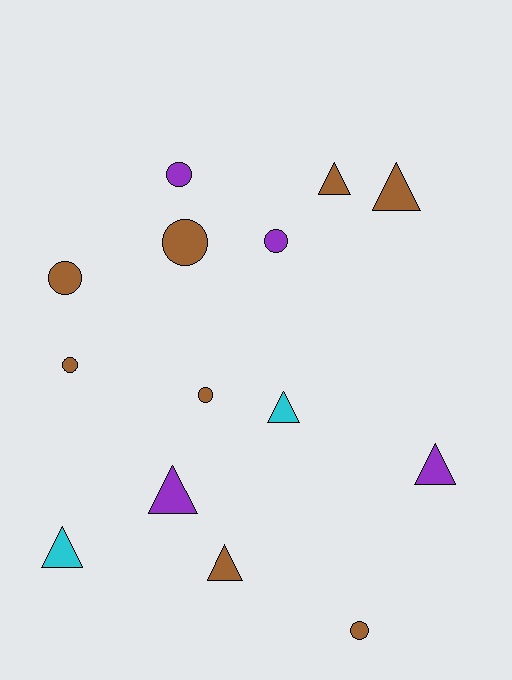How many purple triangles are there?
There are 2 purple triangles.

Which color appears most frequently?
Brown, with 8 objects.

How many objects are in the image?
There are 14 objects.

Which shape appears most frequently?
Circle, with 7 objects.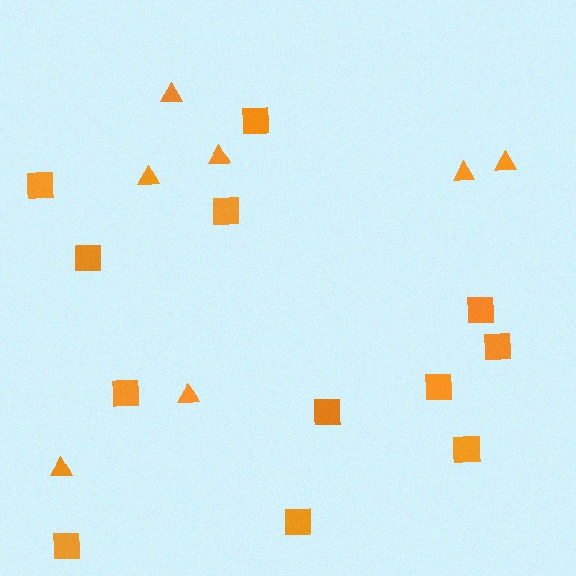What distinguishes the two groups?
There are 2 groups: one group of triangles (7) and one group of squares (12).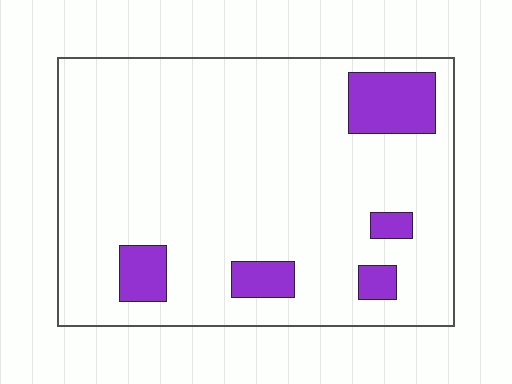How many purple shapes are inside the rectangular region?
5.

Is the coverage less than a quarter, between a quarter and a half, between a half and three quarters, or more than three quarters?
Less than a quarter.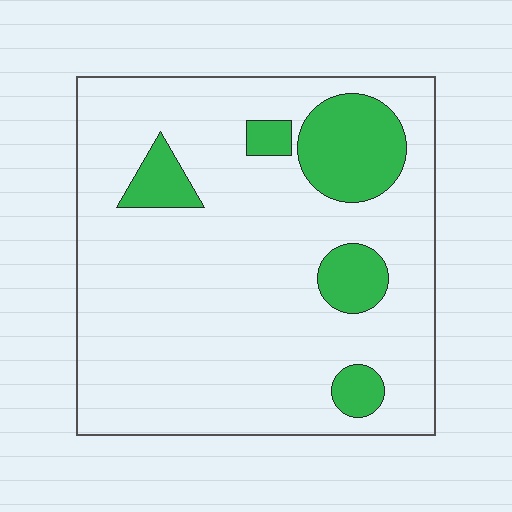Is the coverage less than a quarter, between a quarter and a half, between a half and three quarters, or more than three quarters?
Less than a quarter.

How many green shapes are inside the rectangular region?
5.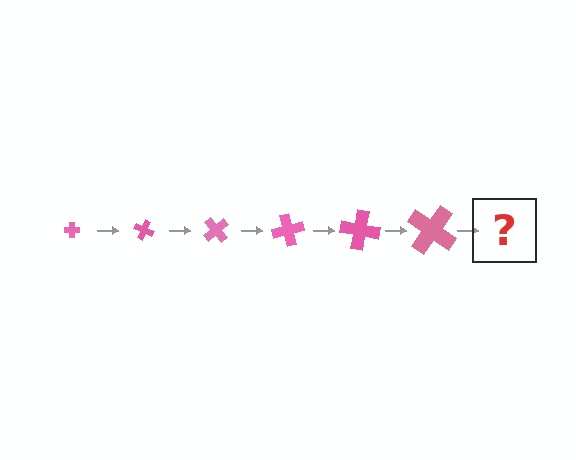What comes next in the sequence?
The next element should be a cross, larger than the previous one and rotated 150 degrees from the start.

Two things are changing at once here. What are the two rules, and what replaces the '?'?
The two rules are that the cross grows larger each step and it rotates 25 degrees each step. The '?' should be a cross, larger than the previous one and rotated 150 degrees from the start.